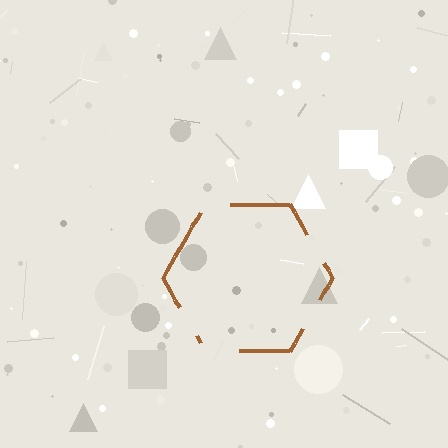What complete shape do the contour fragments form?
The contour fragments form a hexagon.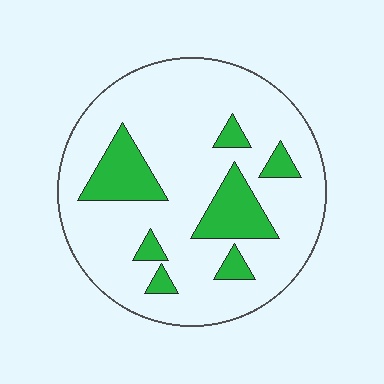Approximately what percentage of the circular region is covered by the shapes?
Approximately 20%.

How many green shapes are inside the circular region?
7.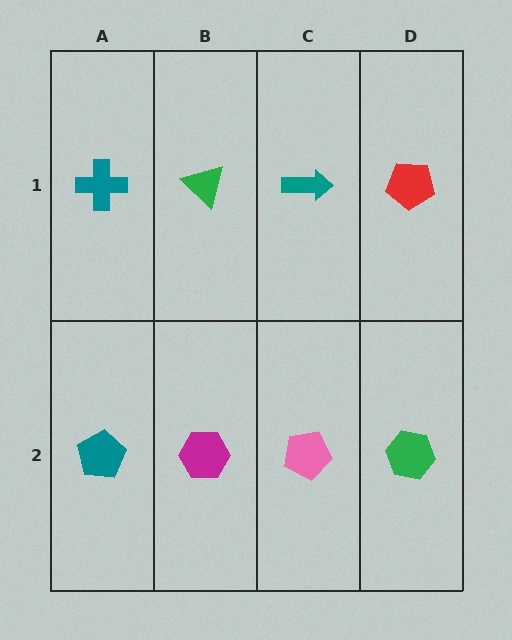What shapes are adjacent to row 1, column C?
A pink pentagon (row 2, column C), a green triangle (row 1, column B), a red pentagon (row 1, column D).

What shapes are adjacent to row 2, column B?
A green triangle (row 1, column B), a teal pentagon (row 2, column A), a pink pentagon (row 2, column C).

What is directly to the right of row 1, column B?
A teal arrow.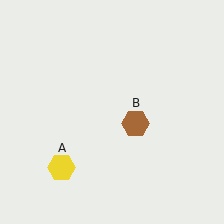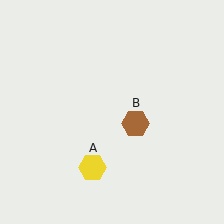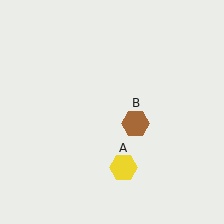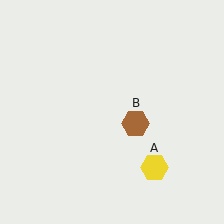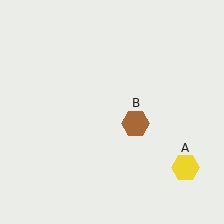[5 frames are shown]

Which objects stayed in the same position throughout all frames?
Brown hexagon (object B) remained stationary.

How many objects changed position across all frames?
1 object changed position: yellow hexagon (object A).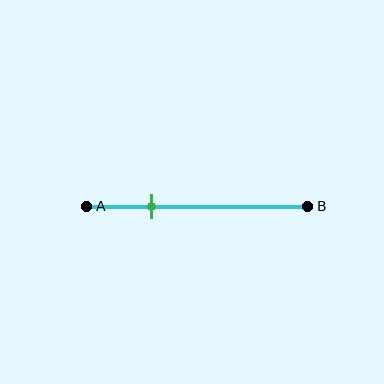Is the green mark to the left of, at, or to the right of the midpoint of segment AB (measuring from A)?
The green mark is to the left of the midpoint of segment AB.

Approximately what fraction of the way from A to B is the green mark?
The green mark is approximately 30% of the way from A to B.